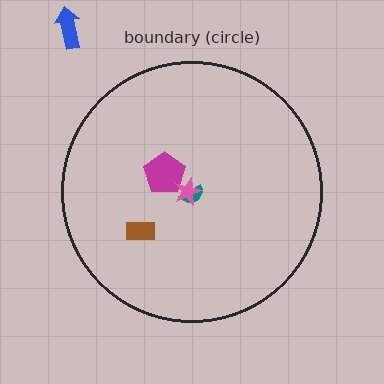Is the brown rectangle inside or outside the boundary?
Inside.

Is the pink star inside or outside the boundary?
Inside.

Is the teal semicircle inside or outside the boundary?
Inside.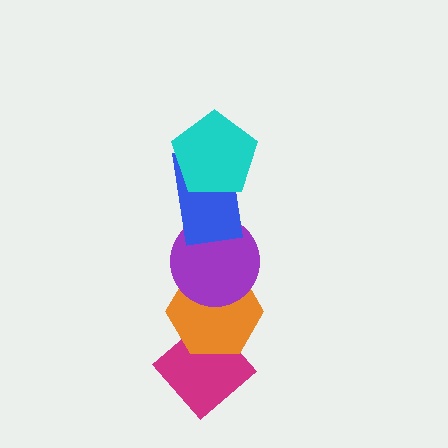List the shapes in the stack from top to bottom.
From top to bottom: the cyan pentagon, the blue rectangle, the purple circle, the orange hexagon, the magenta diamond.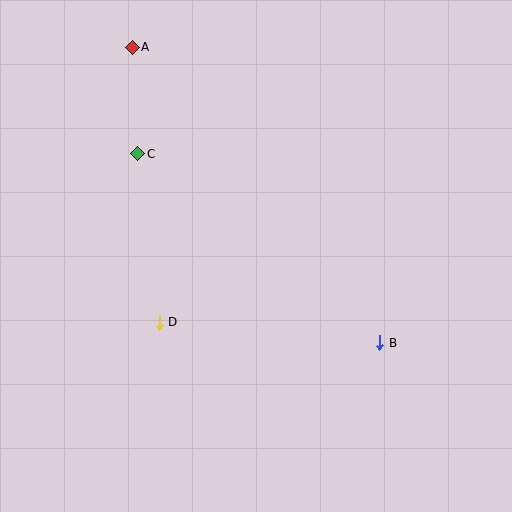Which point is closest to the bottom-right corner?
Point B is closest to the bottom-right corner.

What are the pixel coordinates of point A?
Point A is at (132, 47).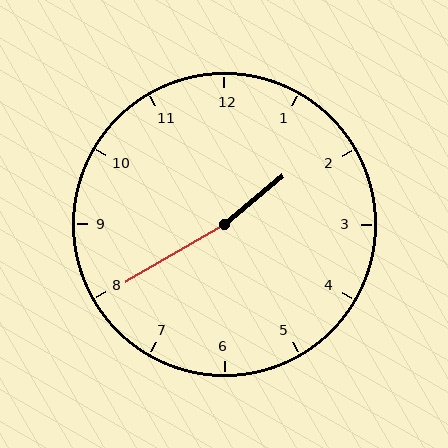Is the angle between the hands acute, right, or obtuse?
It is obtuse.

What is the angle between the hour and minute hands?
Approximately 170 degrees.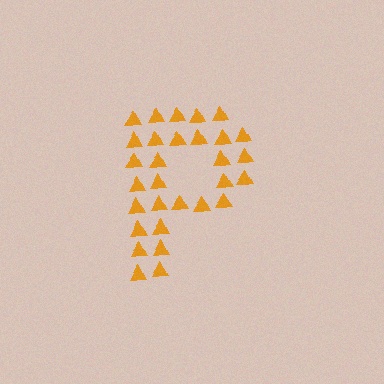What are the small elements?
The small elements are triangles.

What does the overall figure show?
The overall figure shows the letter P.